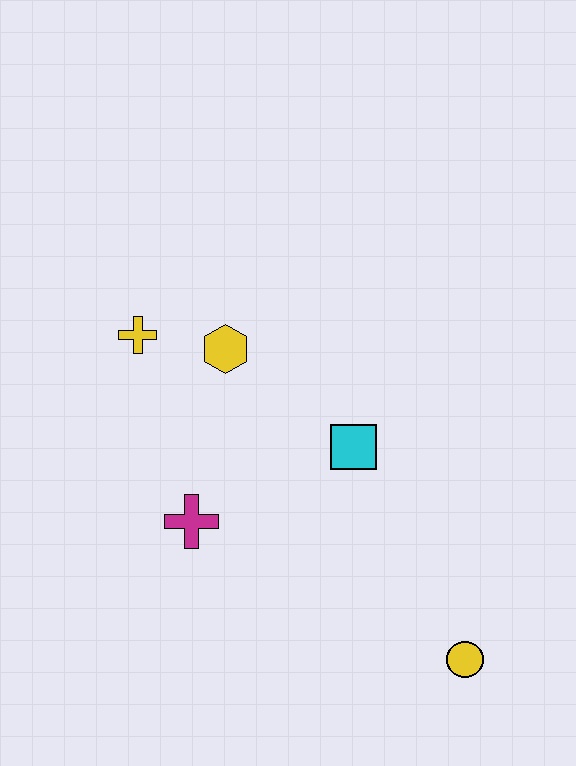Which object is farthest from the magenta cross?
The yellow circle is farthest from the magenta cross.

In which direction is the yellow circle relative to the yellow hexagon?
The yellow circle is below the yellow hexagon.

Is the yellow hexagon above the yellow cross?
No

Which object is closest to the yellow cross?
The yellow hexagon is closest to the yellow cross.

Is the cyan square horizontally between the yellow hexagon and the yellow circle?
Yes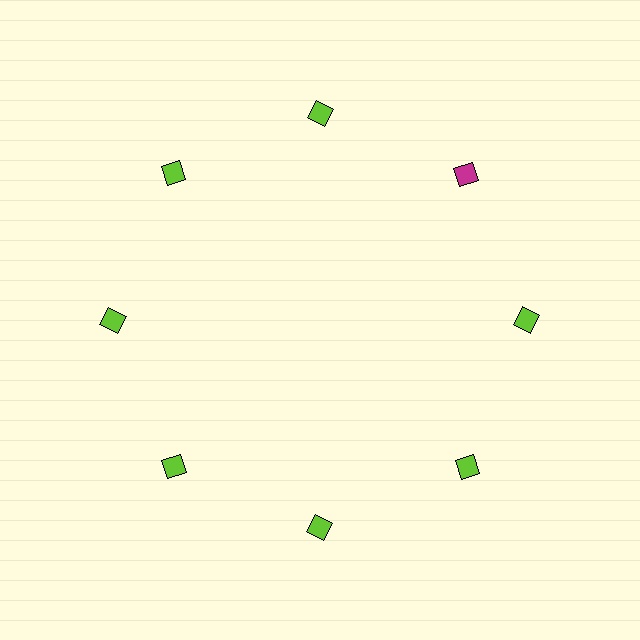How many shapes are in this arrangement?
There are 8 shapes arranged in a ring pattern.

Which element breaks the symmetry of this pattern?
The magenta square at roughly the 2 o'clock position breaks the symmetry. All other shapes are lime squares.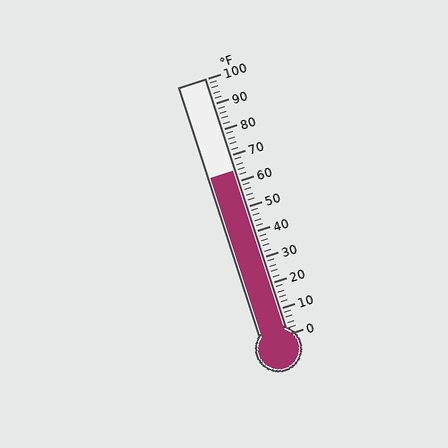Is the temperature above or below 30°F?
The temperature is above 30°F.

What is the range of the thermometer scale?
The thermometer scale ranges from 0°F to 100°F.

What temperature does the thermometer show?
The thermometer shows approximately 64°F.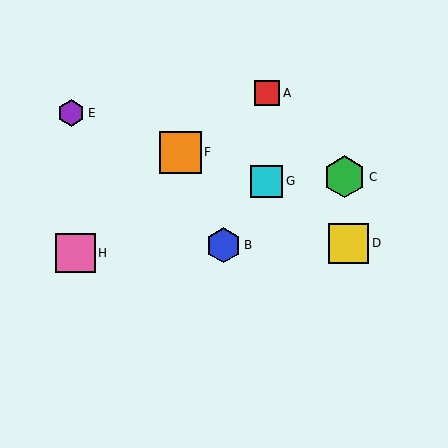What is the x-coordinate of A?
Object A is at x≈267.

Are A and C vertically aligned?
No, A is at x≈267 and C is at x≈345.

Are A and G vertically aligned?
Yes, both are at x≈267.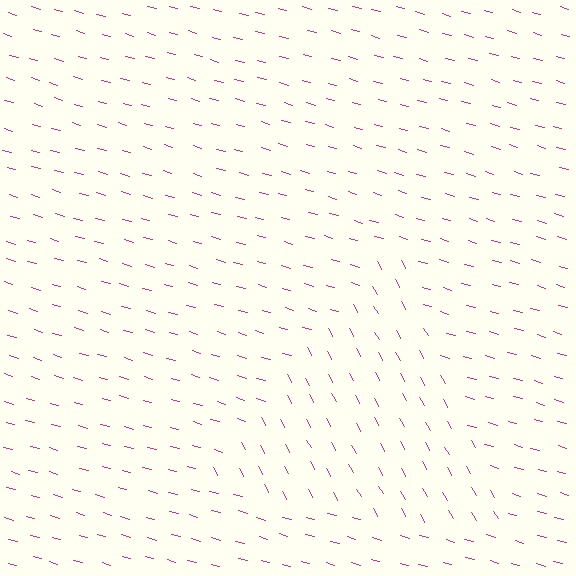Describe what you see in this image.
The image is filled with small magenta line segments. A triangle region in the image has lines oriented differently from the surrounding lines, creating a visible texture boundary.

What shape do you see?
I see a triangle.